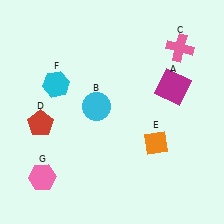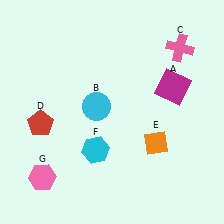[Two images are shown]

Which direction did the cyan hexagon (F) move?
The cyan hexagon (F) moved down.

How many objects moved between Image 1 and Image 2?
1 object moved between the two images.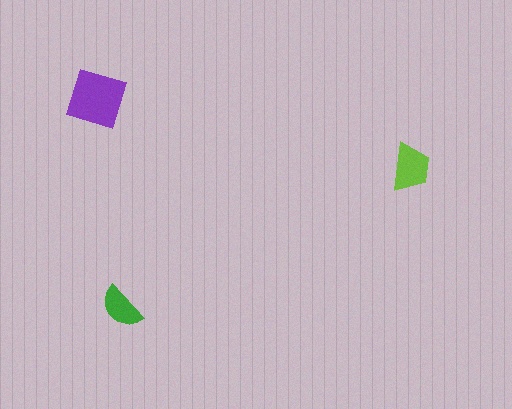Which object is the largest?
The purple square.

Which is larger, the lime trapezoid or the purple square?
The purple square.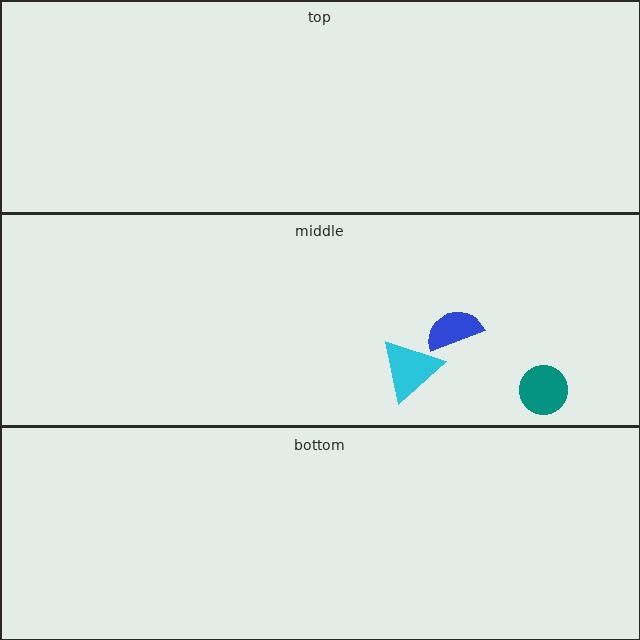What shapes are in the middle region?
The blue semicircle, the cyan triangle, the teal circle.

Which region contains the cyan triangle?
The middle region.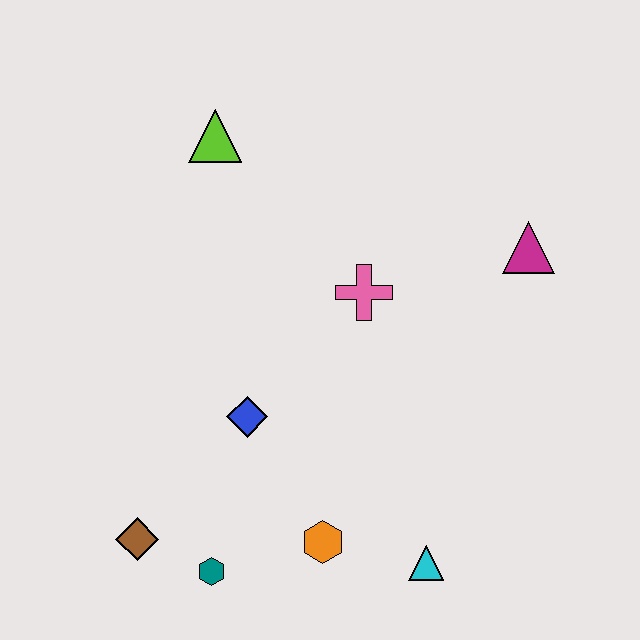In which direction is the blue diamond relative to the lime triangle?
The blue diamond is below the lime triangle.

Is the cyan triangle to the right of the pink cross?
Yes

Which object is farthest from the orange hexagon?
The lime triangle is farthest from the orange hexagon.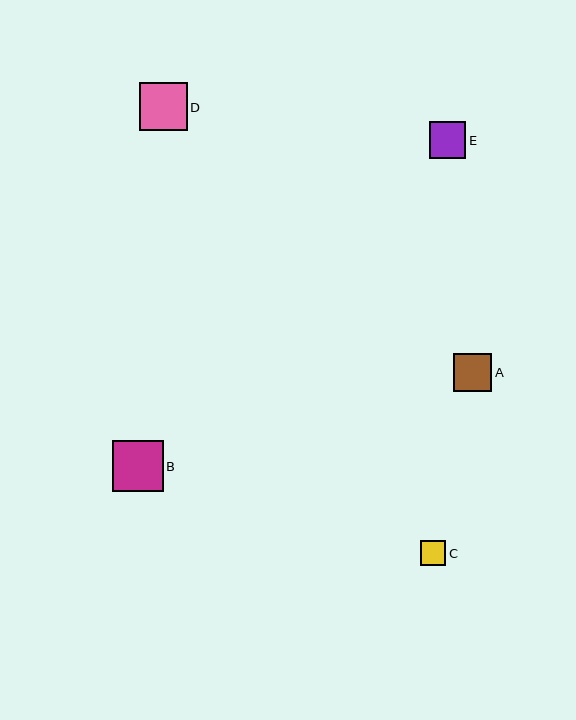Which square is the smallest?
Square C is the smallest with a size of approximately 25 pixels.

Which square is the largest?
Square B is the largest with a size of approximately 51 pixels.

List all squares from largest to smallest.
From largest to smallest: B, D, A, E, C.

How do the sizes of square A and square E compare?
Square A and square E are approximately the same size.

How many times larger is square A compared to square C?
Square A is approximately 1.5 times the size of square C.